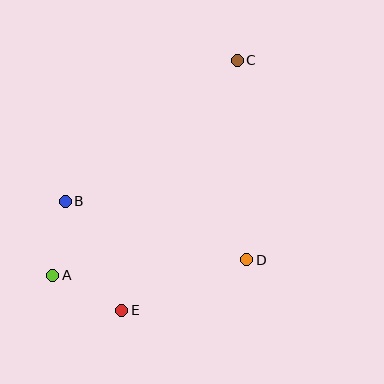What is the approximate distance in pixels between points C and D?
The distance between C and D is approximately 200 pixels.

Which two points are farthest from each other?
Points A and C are farthest from each other.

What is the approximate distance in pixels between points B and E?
The distance between B and E is approximately 123 pixels.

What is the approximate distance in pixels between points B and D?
The distance between B and D is approximately 191 pixels.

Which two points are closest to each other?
Points A and B are closest to each other.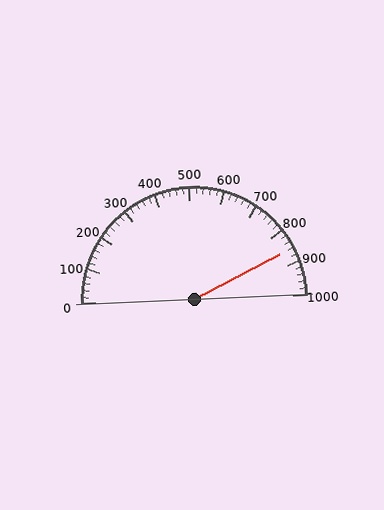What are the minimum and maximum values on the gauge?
The gauge ranges from 0 to 1000.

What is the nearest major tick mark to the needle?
The nearest major tick mark is 900.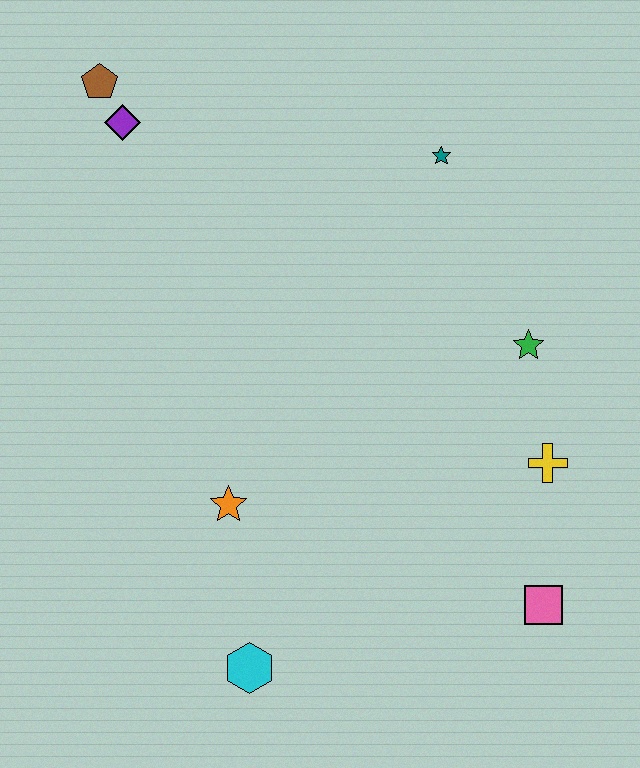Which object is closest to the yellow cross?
The green star is closest to the yellow cross.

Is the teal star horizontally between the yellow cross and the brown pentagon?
Yes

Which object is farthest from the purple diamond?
The pink square is farthest from the purple diamond.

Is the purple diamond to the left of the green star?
Yes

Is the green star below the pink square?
No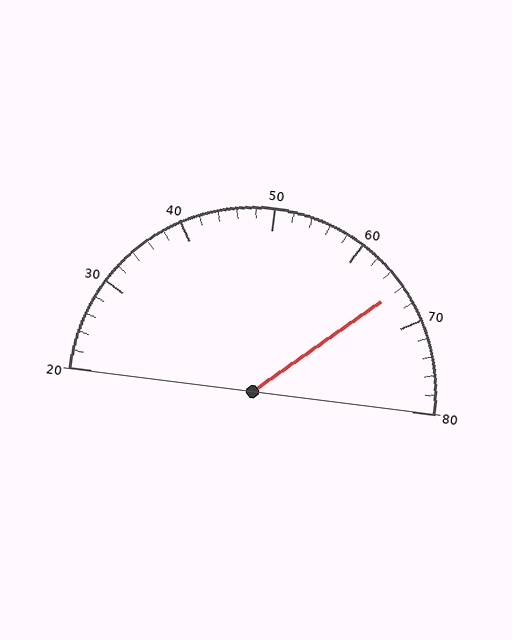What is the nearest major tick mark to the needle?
The nearest major tick mark is 70.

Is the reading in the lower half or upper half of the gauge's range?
The reading is in the upper half of the range (20 to 80).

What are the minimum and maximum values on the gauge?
The gauge ranges from 20 to 80.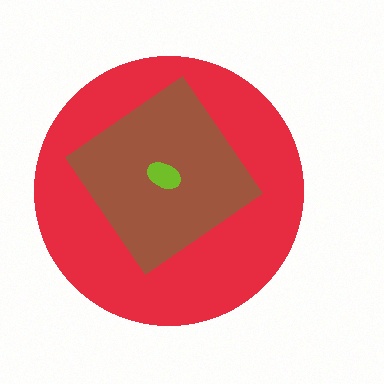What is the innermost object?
The lime ellipse.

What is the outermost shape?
The red circle.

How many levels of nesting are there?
3.